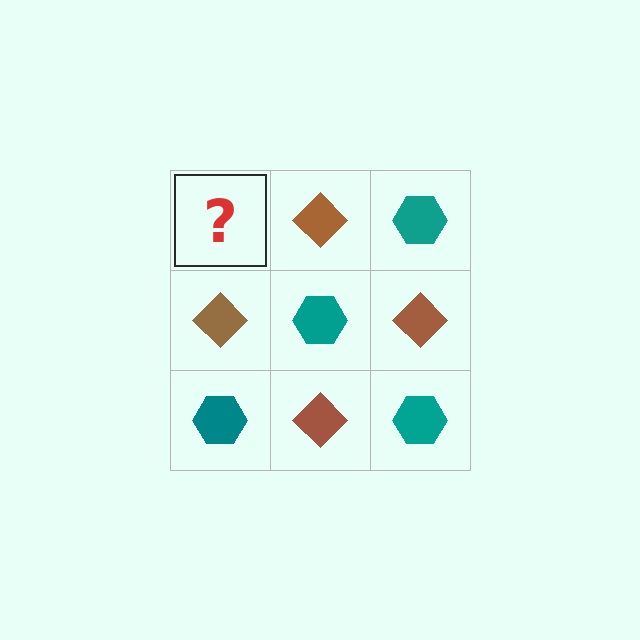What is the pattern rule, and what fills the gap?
The rule is that it alternates teal hexagon and brown diamond in a checkerboard pattern. The gap should be filled with a teal hexagon.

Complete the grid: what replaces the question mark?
The question mark should be replaced with a teal hexagon.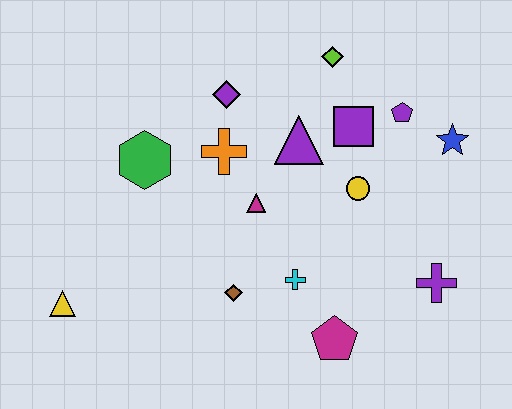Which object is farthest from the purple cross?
The yellow triangle is farthest from the purple cross.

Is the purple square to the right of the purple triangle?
Yes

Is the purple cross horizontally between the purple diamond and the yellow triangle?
No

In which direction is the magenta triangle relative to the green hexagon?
The magenta triangle is to the right of the green hexagon.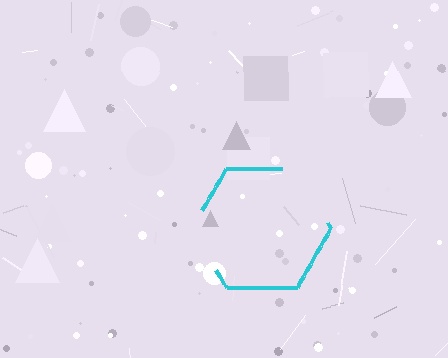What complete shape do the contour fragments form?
The contour fragments form a hexagon.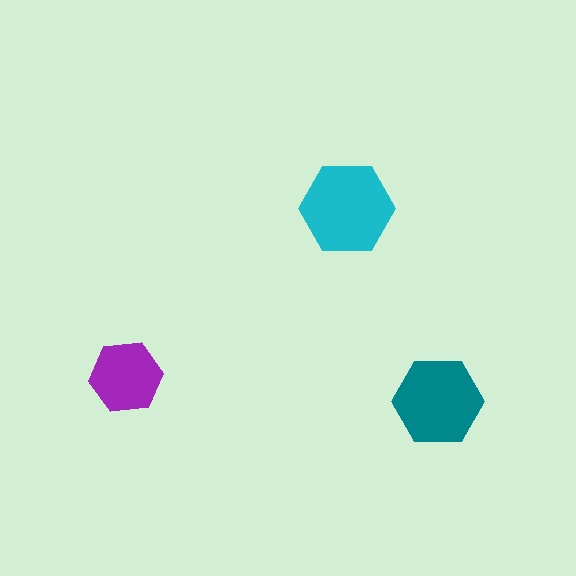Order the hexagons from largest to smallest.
the cyan one, the teal one, the purple one.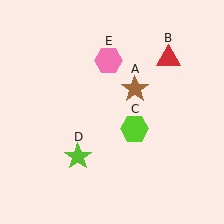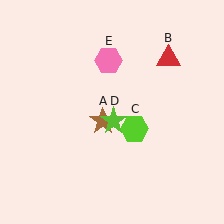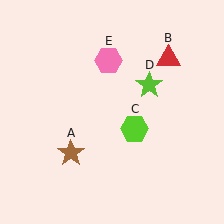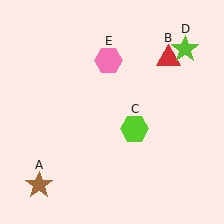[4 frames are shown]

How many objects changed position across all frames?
2 objects changed position: brown star (object A), lime star (object D).